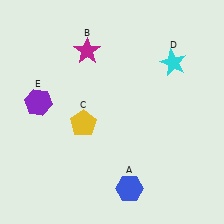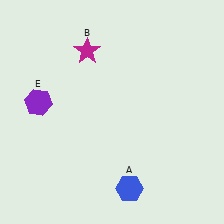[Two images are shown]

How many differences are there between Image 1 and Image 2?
There are 2 differences between the two images.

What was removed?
The yellow pentagon (C), the cyan star (D) were removed in Image 2.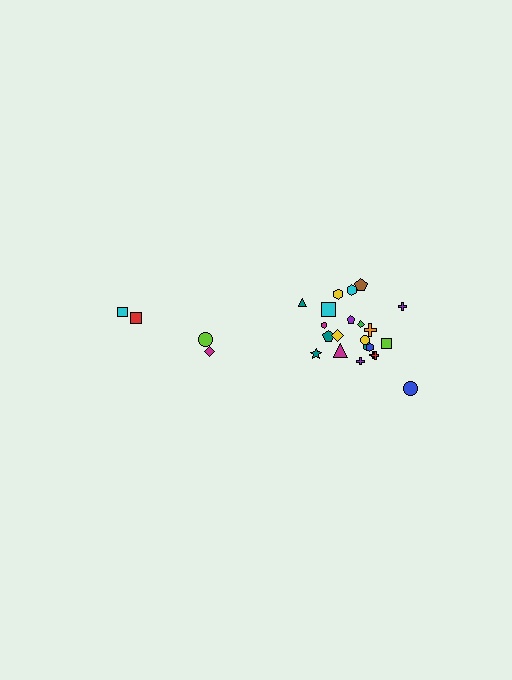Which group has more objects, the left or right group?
The right group.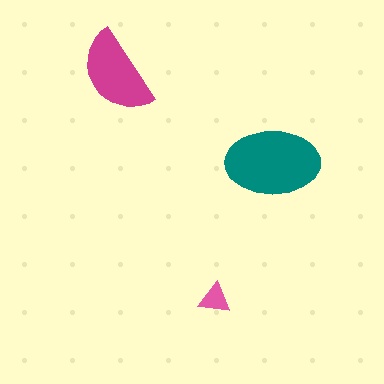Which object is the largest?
The teal ellipse.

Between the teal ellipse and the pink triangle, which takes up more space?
The teal ellipse.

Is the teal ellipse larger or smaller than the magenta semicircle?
Larger.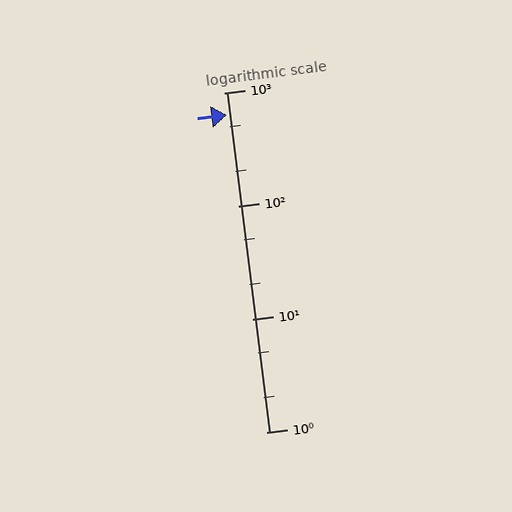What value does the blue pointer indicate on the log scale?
The pointer indicates approximately 630.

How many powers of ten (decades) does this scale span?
The scale spans 3 decades, from 1 to 1000.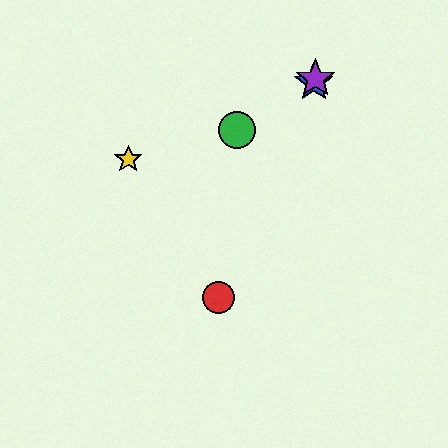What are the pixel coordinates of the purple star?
The purple star is at (315, 79).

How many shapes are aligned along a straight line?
3 shapes (the red circle, the blue star, the purple star) are aligned along a straight line.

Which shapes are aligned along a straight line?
The red circle, the blue star, the purple star are aligned along a straight line.